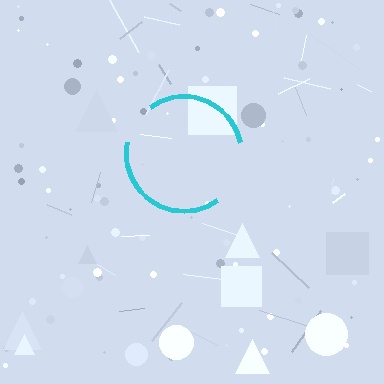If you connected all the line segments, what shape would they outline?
They would outline a circle.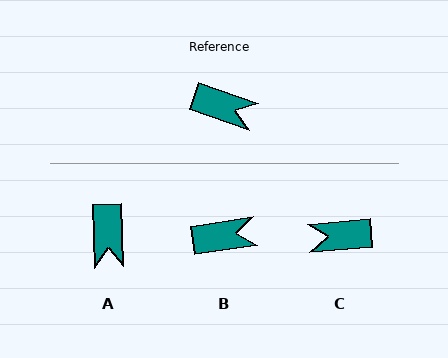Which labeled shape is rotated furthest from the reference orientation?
C, about 156 degrees away.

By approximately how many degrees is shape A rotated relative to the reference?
Approximately 68 degrees clockwise.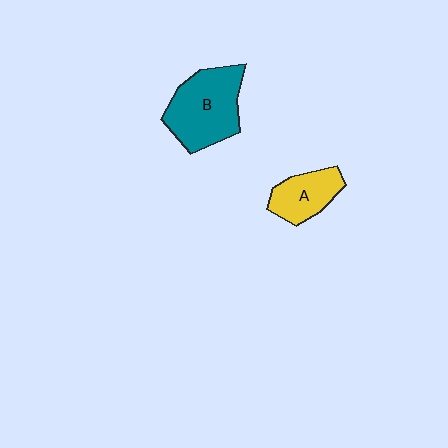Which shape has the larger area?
Shape B (teal).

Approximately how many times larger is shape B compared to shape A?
Approximately 1.8 times.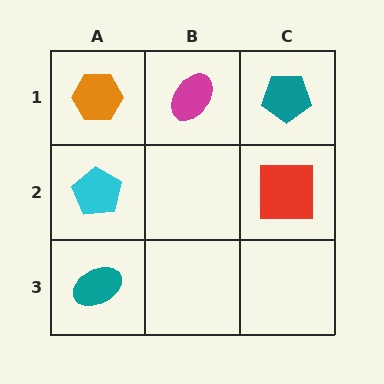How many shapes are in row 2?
2 shapes.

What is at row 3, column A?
A teal ellipse.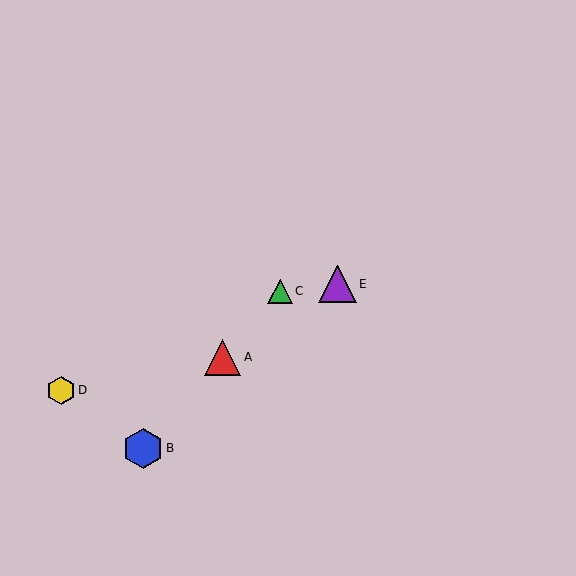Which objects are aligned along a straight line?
Objects A, B, C are aligned along a straight line.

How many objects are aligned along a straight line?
3 objects (A, B, C) are aligned along a straight line.